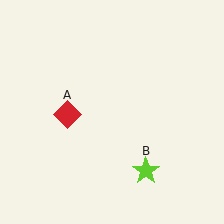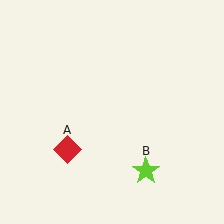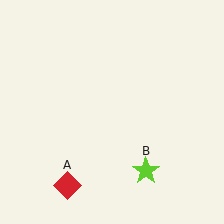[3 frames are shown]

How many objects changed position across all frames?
1 object changed position: red diamond (object A).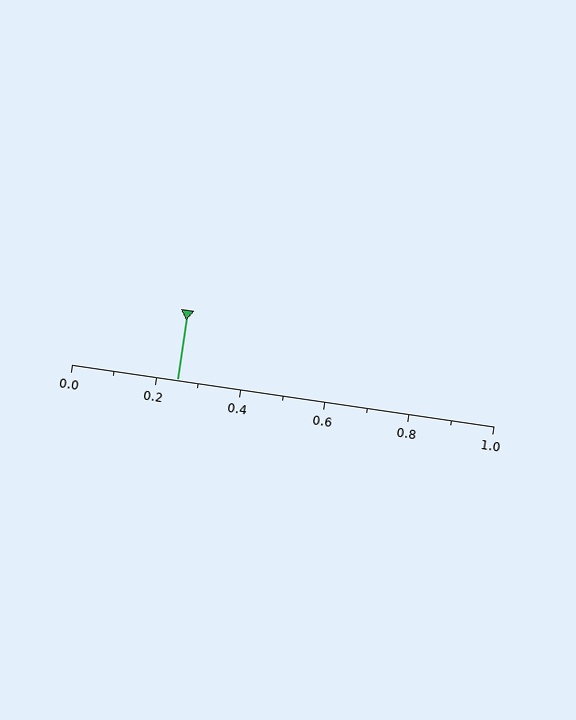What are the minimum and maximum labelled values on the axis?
The axis runs from 0.0 to 1.0.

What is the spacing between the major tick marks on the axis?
The major ticks are spaced 0.2 apart.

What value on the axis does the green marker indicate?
The marker indicates approximately 0.25.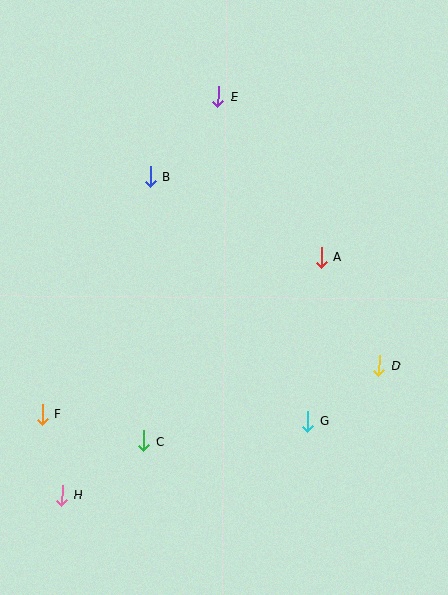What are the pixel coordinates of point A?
Point A is at (322, 257).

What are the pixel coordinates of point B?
Point B is at (150, 177).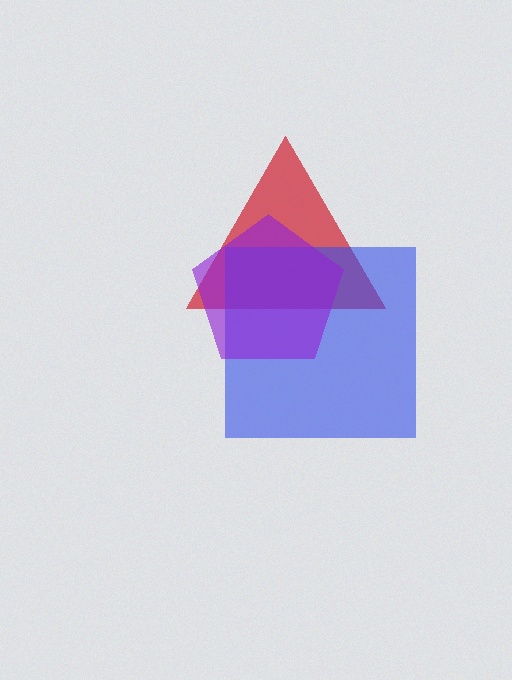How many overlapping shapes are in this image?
There are 3 overlapping shapes in the image.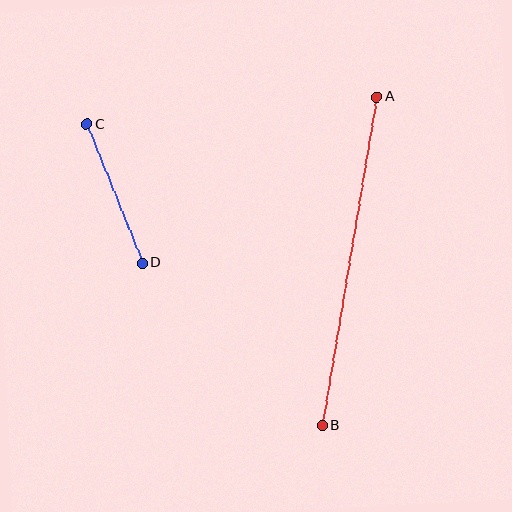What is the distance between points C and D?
The distance is approximately 150 pixels.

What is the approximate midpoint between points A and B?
The midpoint is at approximately (349, 261) pixels.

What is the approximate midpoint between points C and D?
The midpoint is at approximately (115, 194) pixels.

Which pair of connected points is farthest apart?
Points A and B are farthest apart.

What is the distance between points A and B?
The distance is approximately 333 pixels.